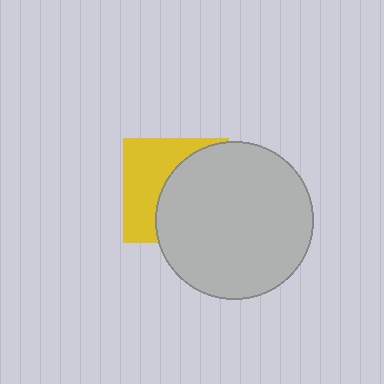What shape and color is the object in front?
The object in front is a light gray circle.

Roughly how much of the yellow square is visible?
A small part of it is visible (roughly 44%).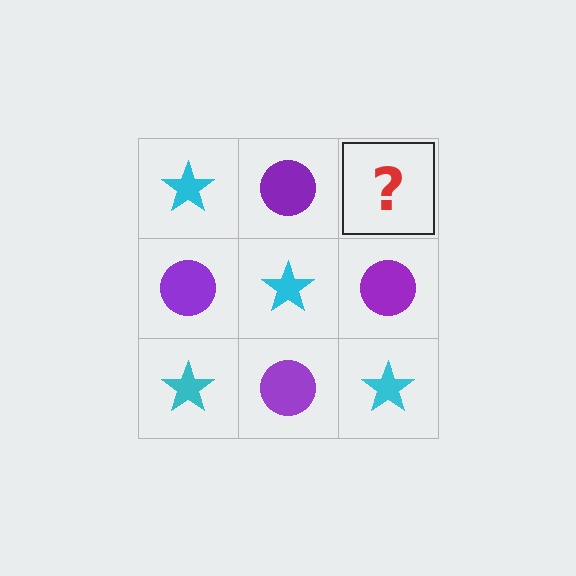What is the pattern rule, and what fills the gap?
The rule is that it alternates cyan star and purple circle in a checkerboard pattern. The gap should be filled with a cyan star.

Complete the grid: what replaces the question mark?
The question mark should be replaced with a cyan star.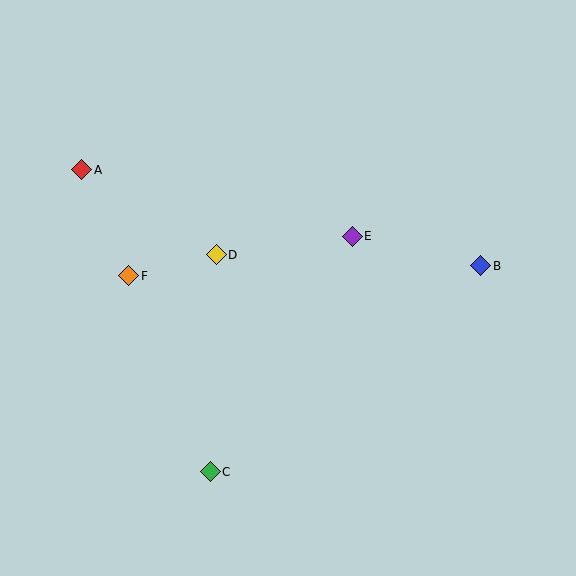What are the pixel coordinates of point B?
Point B is at (481, 266).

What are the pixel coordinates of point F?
Point F is at (129, 276).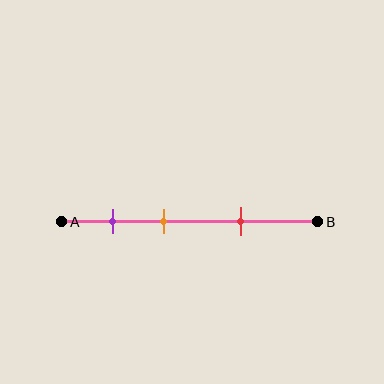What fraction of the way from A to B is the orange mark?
The orange mark is approximately 40% (0.4) of the way from A to B.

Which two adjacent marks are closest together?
The purple and orange marks are the closest adjacent pair.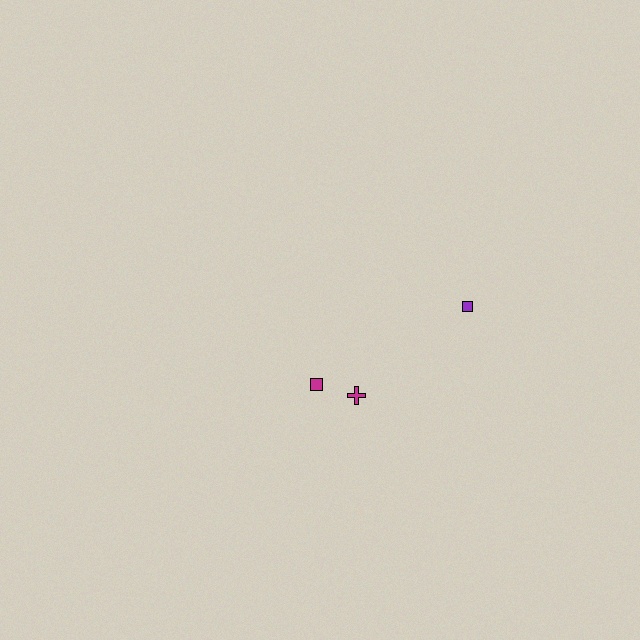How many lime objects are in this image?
There are no lime objects.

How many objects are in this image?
There are 3 objects.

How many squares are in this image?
There are 2 squares.